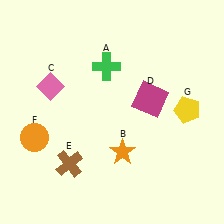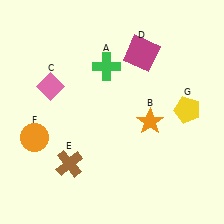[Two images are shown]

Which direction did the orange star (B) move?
The orange star (B) moved up.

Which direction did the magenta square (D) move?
The magenta square (D) moved up.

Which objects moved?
The objects that moved are: the orange star (B), the magenta square (D).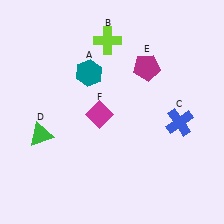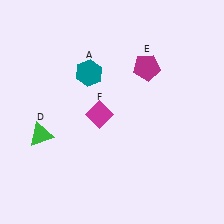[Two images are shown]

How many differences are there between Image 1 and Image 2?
There are 2 differences between the two images.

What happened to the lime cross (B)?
The lime cross (B) was removed in Image 2. It was in the top-left area of Image 1.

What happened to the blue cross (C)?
The blue cross (C) was removed in Image 2. It was in the bottom-right area of Image 1.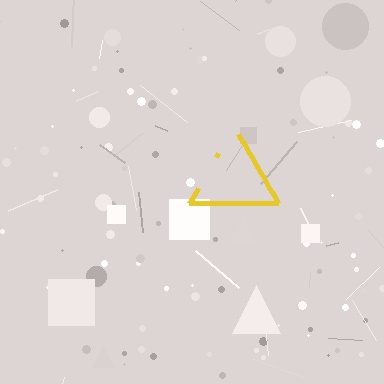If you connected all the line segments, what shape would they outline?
They would outline a triangle.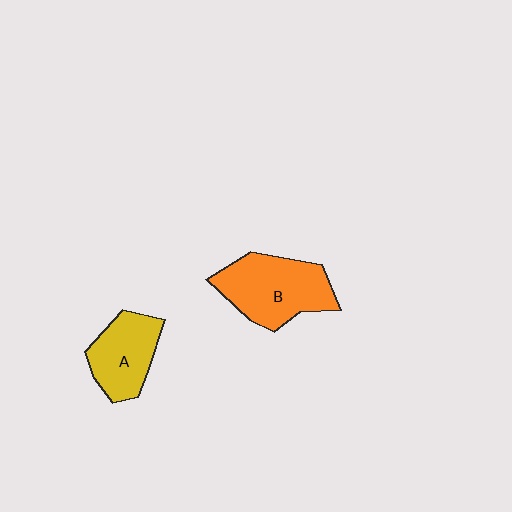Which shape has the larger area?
Shape B (orange).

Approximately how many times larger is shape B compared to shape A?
Approximately 1.4 times.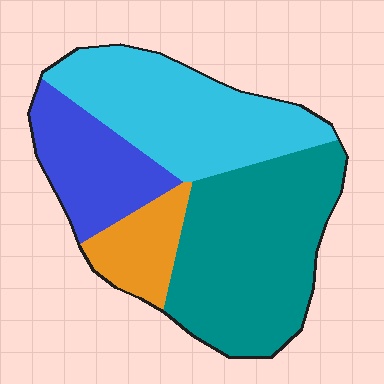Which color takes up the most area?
Teal, at roughly 40%.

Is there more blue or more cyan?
Cyan.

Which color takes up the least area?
Orange, at roughly 10%.